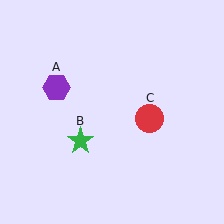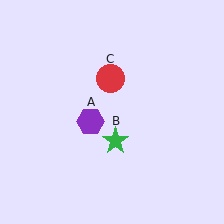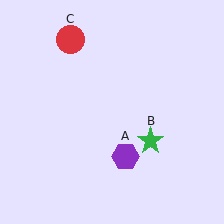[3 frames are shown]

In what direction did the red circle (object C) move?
The red circle (object C) moved up and to the left.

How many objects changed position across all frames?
3 objects changed position: purple hexagon (object A), green star (object B), red circle (object C).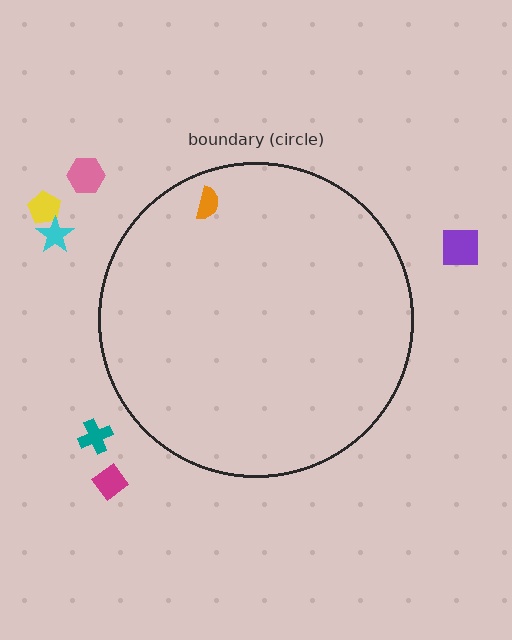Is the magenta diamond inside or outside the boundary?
Outside.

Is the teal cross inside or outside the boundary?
Outside.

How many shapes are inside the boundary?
1 inside, 6 outside.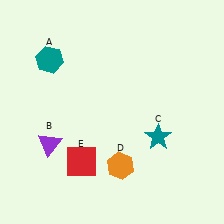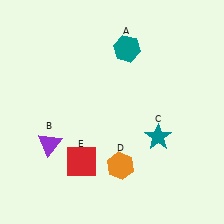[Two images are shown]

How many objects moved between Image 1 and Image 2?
1 object moved between the two images.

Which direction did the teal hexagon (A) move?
The teal hexagon (A) moved right.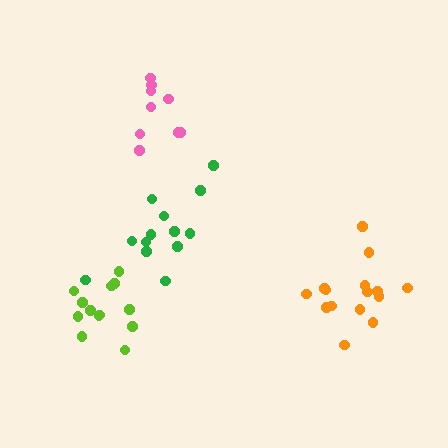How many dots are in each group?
Group 1: 13 dots, Group 2: 15 dots, Group 3: 13 dots, Group 4: 9 dots (50 total).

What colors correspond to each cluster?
The clusters are colored: green, orange, lime, pink.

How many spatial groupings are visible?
There are 4 spatial groupings.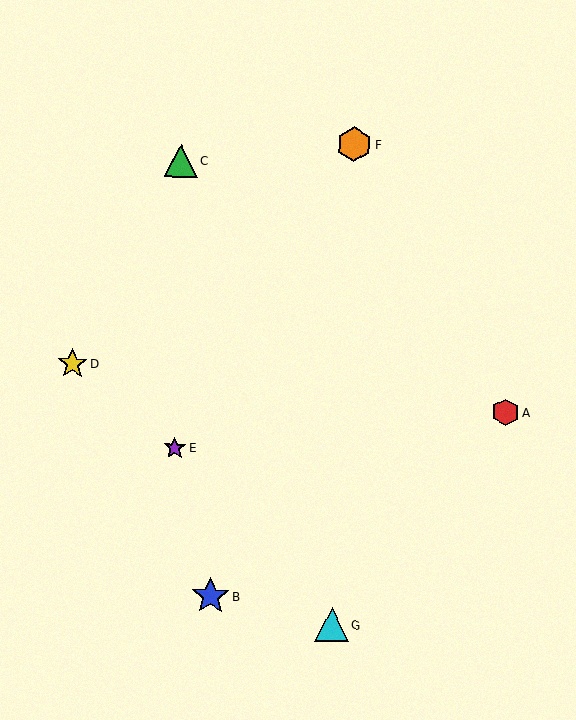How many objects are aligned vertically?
2 objects (C, E) are aligned vertically.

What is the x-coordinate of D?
Object D is at x≈72.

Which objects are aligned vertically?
Objects C, E are aligned vertically.